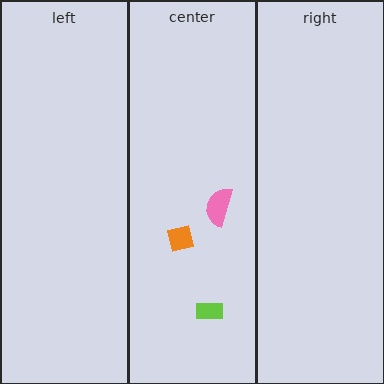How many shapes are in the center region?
3.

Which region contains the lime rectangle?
The center region.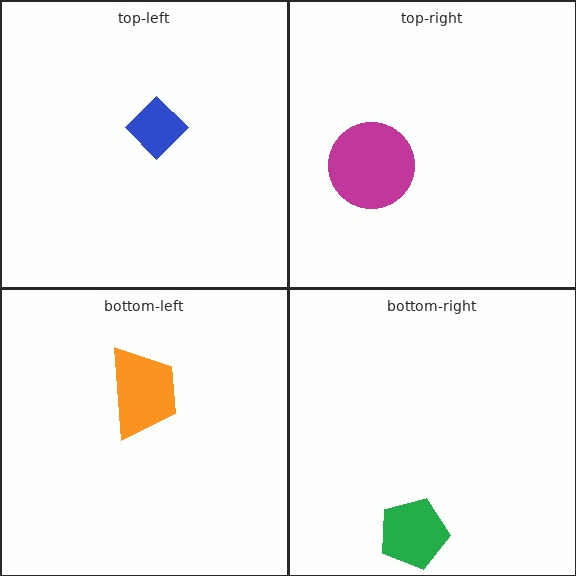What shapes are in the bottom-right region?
The green pentagon.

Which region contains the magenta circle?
The top-right region.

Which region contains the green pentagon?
The bottom-right region.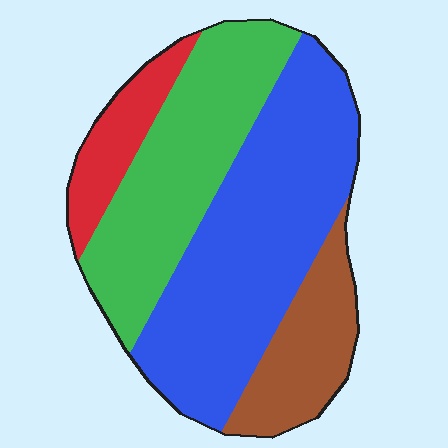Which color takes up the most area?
Blue, at roughly 45%.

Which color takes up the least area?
Red, at roughly 10%.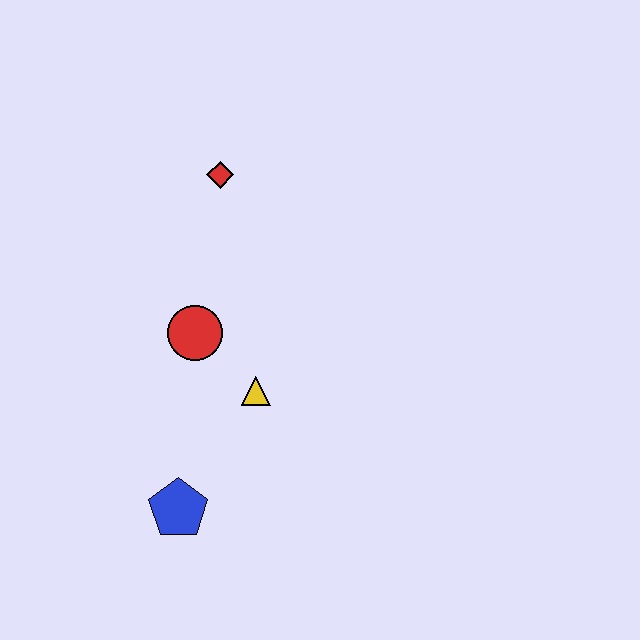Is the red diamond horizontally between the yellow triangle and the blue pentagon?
Yes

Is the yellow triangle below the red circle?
Yes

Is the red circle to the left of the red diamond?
Yes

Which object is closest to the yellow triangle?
The red circle is closest to the yellow triangle.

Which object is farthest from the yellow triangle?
The red diamond is farthest from the yellow triangle.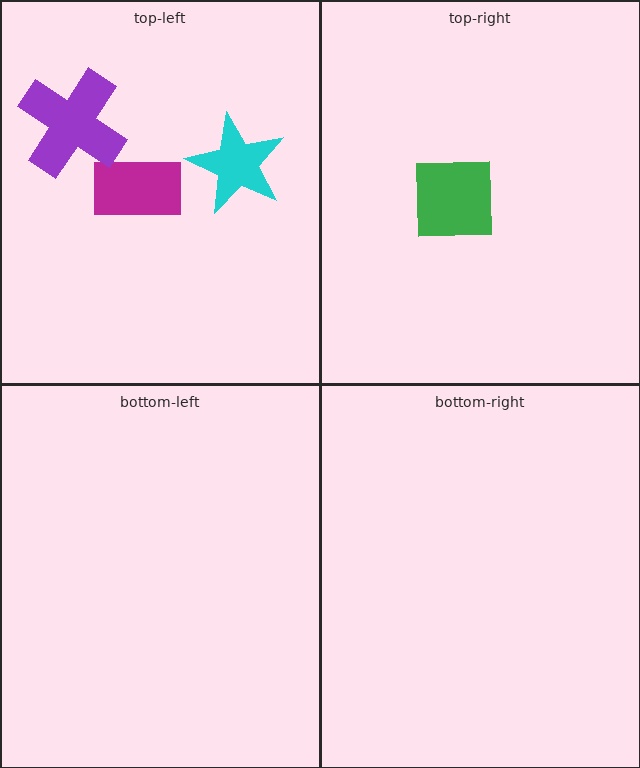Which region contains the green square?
The top-right region.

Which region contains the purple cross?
The top-left region.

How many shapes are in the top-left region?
3.